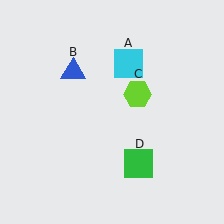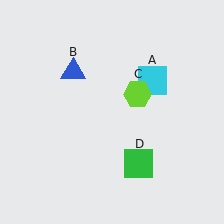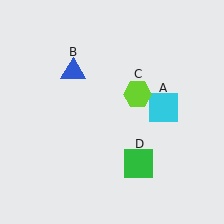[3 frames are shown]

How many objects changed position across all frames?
1 object changed position: cyan square (object A).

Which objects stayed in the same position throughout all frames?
Blue triangle (object B) and lime hexagon (object C) and green square (object D) remained stationary.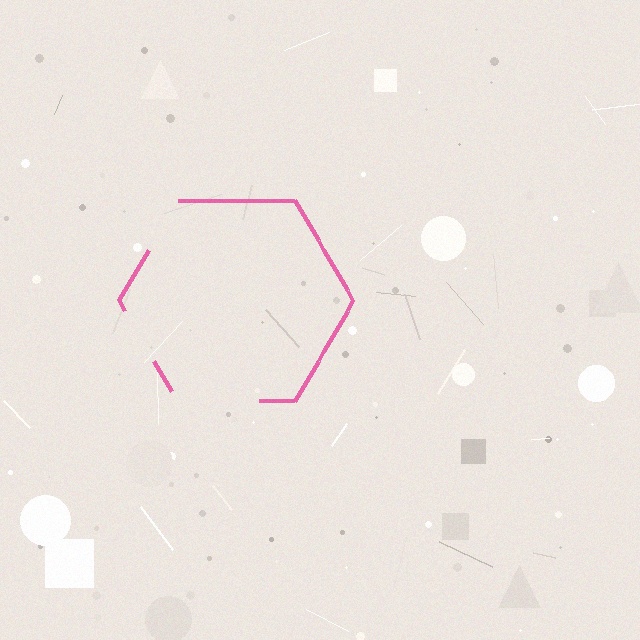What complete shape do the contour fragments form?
The contour fragments form a hexagon.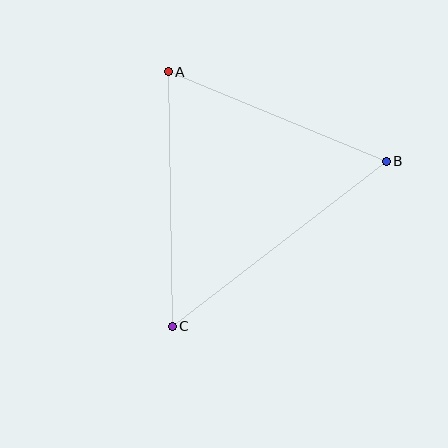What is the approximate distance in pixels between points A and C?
The distance between A and C is approximately 255 pixels.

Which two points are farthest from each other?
Points B and C are farthest from each other.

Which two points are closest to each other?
Points A and B are closest to each other.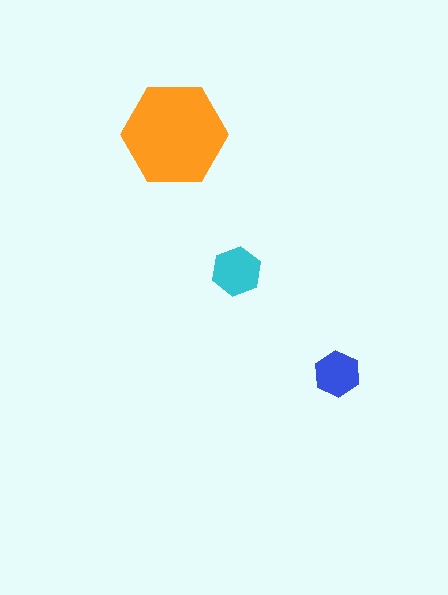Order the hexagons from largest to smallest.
the orange one, the cyan one, the blue one.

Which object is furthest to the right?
The blue hexagon is rightmost.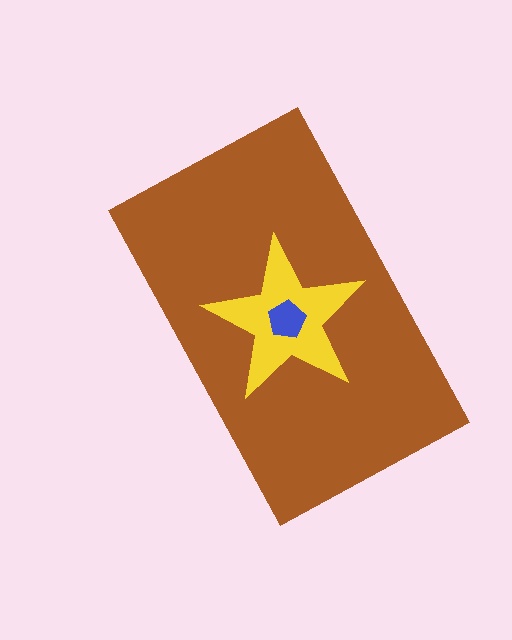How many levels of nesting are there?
3.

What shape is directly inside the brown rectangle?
The yellow star.